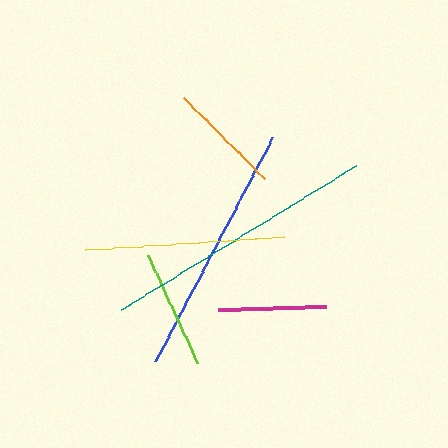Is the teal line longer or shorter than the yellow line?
The teal line is longer than the yellow line.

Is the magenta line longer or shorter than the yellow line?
The yellow line is longer than the magenta line.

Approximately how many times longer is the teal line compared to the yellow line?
The teal line is approximately 1.4 times the length of the yellow line.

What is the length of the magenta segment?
The magenta segment is approximately 108 pixels long.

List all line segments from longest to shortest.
From longest to shortest: teal, blue, yellow, lime, orange, magenta.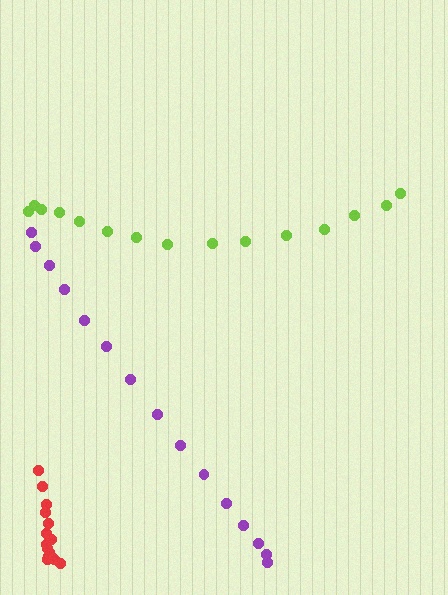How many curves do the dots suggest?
There are 3 distinct paths.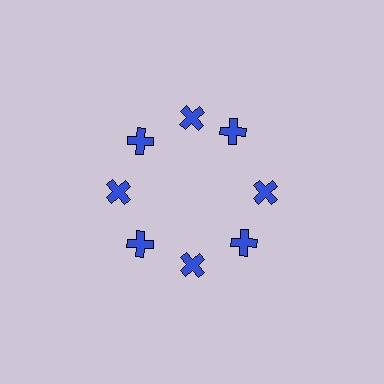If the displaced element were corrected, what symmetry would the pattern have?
It would have 8-fold rotational symmetry — the pattern would map onto itself every 45 degrees.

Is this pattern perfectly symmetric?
No. The 8 blue crosses are arranged in a ring, but one element near the 2 o'clock position is rotated out of alignment along the ring, breaking the 8-fold rotational symmetry.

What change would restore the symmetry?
The symmetry would be restored by rotating it back into even spacing with its neighbors so that all 8 crosses sit at equal angles and equal distance from the center.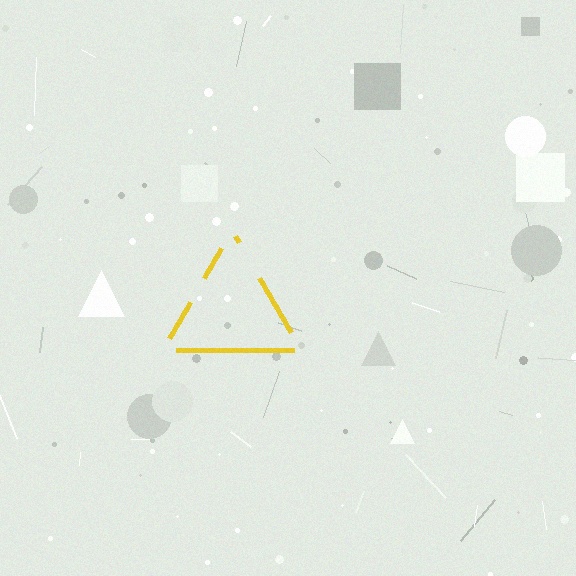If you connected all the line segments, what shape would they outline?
They would outline a triangle.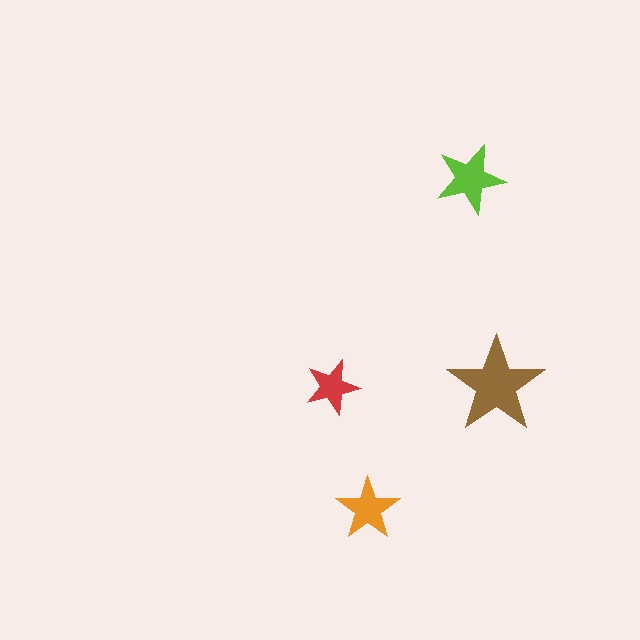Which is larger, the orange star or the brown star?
The brown one.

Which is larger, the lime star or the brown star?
The brown one.